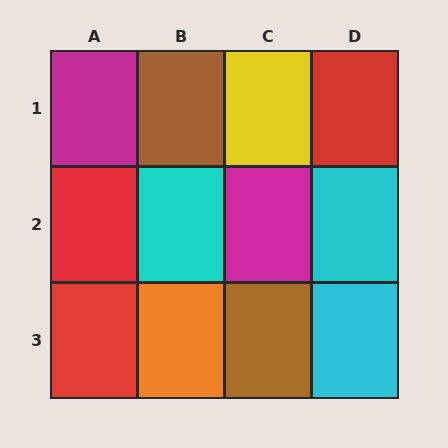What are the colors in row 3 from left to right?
Red, orange, brown, cyan.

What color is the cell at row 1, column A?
Magenta.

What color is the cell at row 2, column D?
Cyan.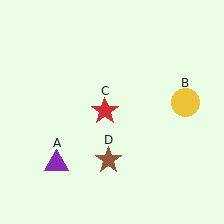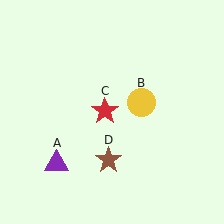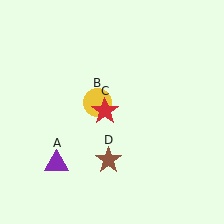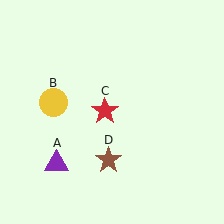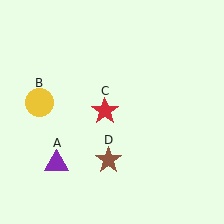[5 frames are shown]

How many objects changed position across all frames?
1 object changed position: yellow circle (object B).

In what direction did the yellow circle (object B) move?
The yellow circle (object B) moved left.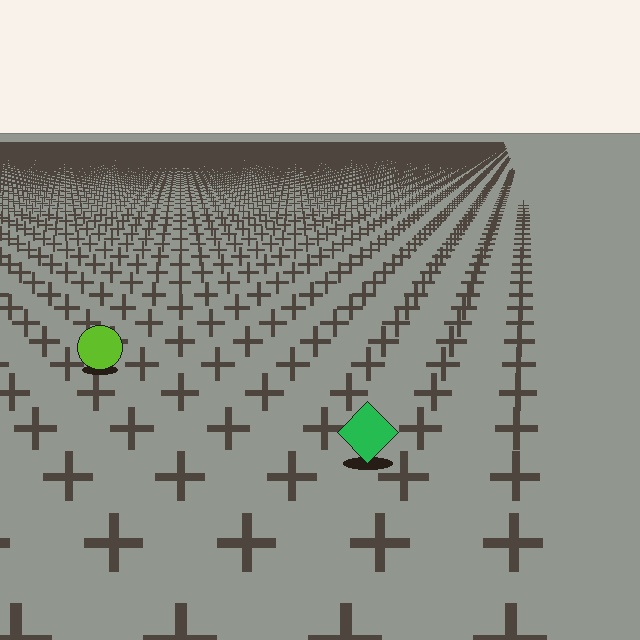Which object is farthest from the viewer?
The lime circle is farthest from the viewer. It appears smaller and the ground texture around it is denser.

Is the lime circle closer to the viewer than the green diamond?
No. The green diamond is closer — you can tell from the texture gradient: the ground texture is coarser near it.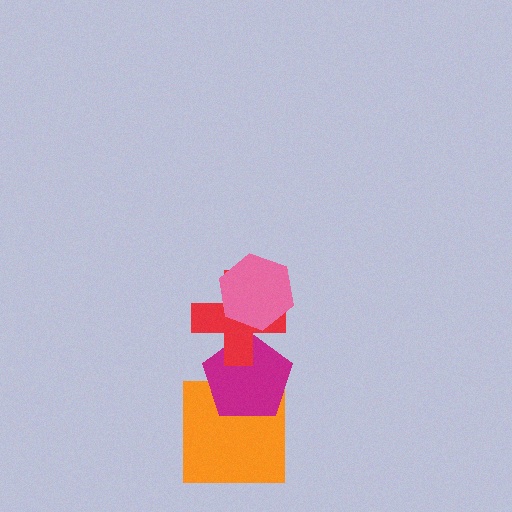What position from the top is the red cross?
The red cross is 2nd from the top.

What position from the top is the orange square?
The orange square is 4th from the top.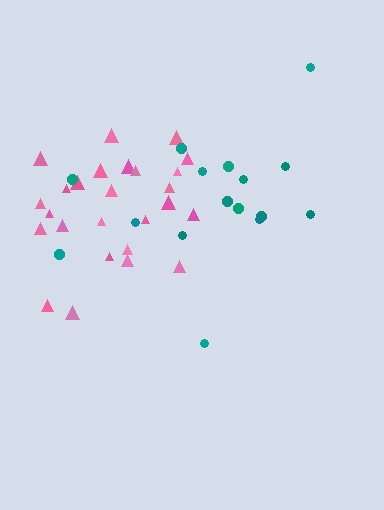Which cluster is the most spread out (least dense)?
Teal.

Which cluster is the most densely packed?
Pink.